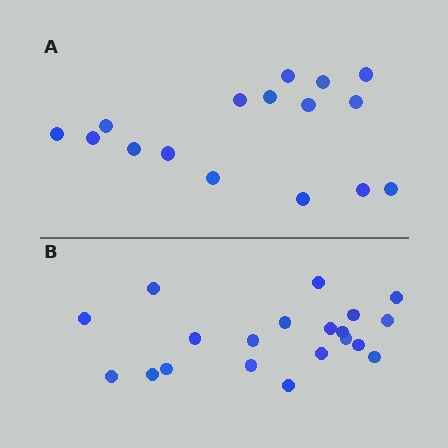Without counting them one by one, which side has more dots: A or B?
Region B (the bottom region) has more dots.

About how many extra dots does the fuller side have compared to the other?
Region B has about 4 more dots than region A.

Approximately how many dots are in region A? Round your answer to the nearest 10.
About 20 dots. (The exact count is 16, which rounds to 20.)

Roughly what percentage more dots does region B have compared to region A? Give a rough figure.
About 25% more.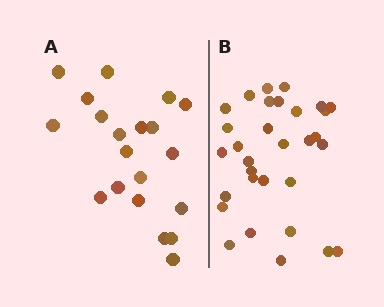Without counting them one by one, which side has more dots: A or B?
Region B (the right region) has more dots.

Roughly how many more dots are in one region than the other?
Region B has roughly 12 or so more dots than region A.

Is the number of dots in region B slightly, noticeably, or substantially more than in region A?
Region B has substantially more. The ratio is roughly 1.6 to 1.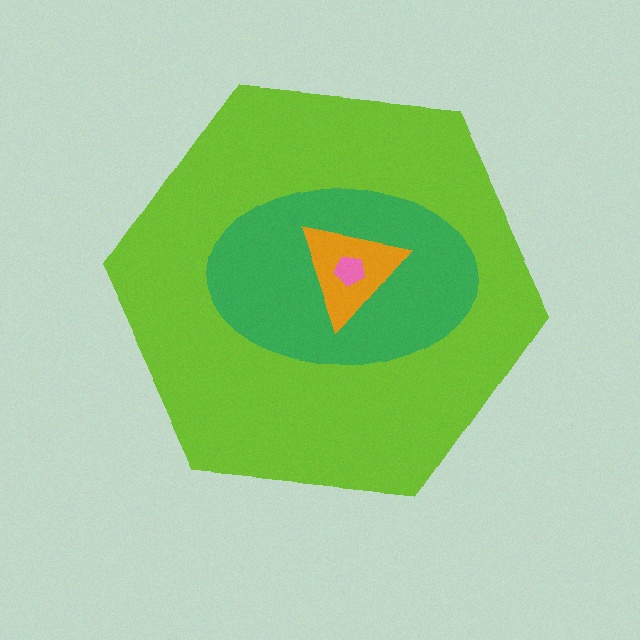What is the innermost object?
The pink pentagon.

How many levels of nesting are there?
4.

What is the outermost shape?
The lime hexagon.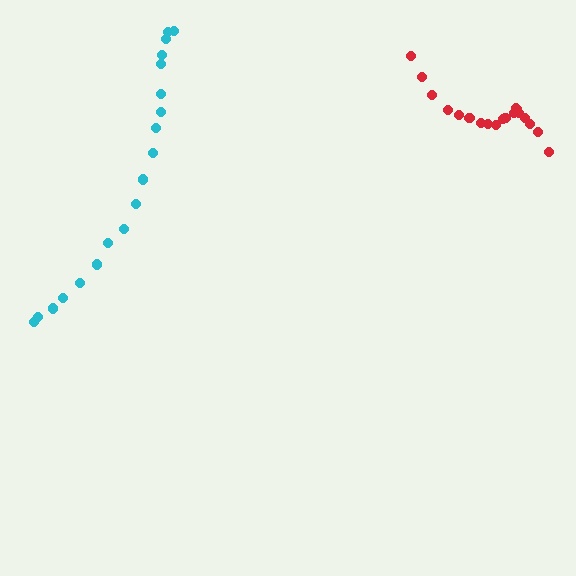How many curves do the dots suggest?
There are 2 distinct paths.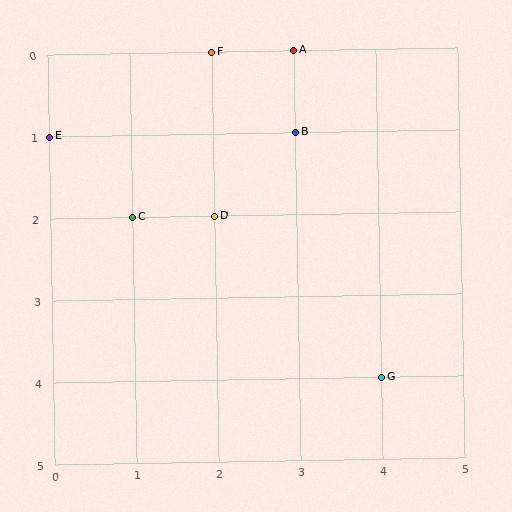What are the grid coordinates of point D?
Point D is at grid coordinates (2, 2).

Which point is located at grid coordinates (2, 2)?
Point D is at (2, 2).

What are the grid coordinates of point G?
Point G is at grid coordinates (4, 4).